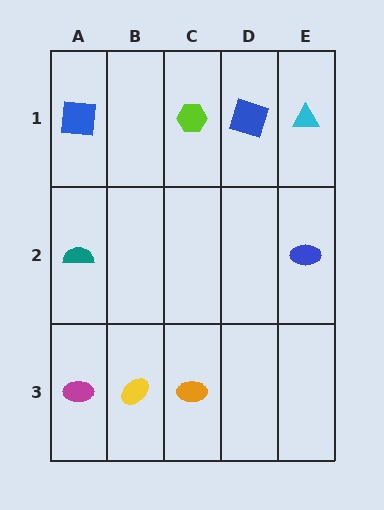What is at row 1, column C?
A lime hexagon.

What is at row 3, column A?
A magenta ellipse.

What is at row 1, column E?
A cyan triangle.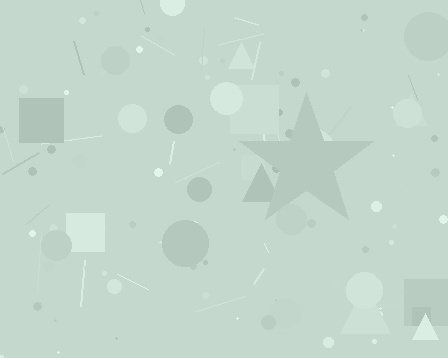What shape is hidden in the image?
A star is hidden in the image.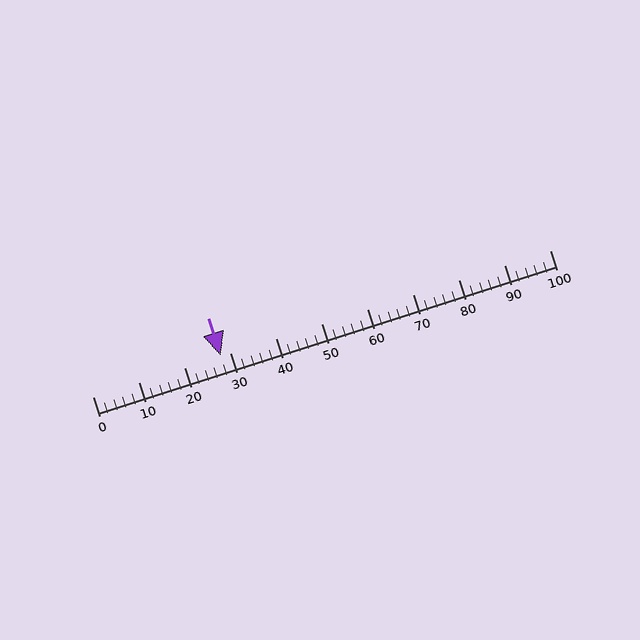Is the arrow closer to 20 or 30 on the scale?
The arrow is closer to 30.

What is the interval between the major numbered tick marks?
The major tick marks are spaced 10 units apart.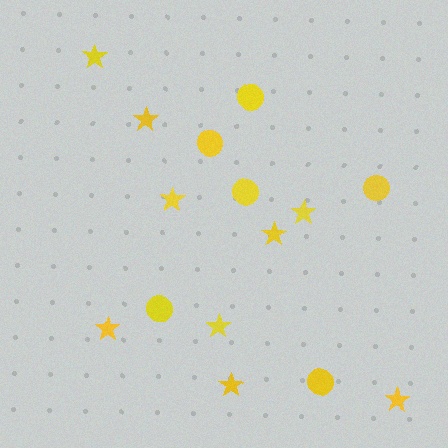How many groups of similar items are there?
There are 2 groups: one group of circles (6) and one group of stars (9).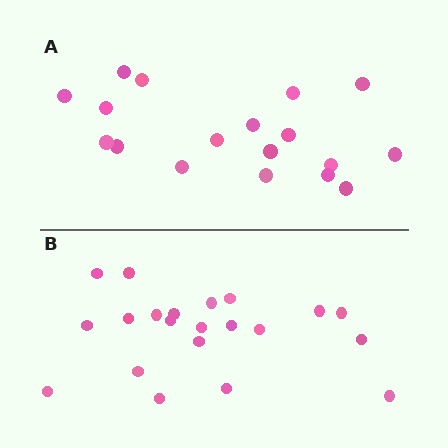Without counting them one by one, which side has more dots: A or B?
Region B (the bottom region) has more dots.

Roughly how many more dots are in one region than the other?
Region B has just a few more — roughly 2 or 3 more dots than region A.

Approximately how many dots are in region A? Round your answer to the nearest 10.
About 20 dots. (The exact count is 18, which rounds to 20.)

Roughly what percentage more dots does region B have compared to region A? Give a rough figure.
About 15% more.